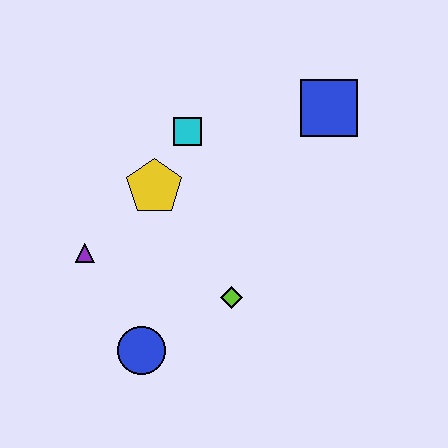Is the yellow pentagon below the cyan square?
Yes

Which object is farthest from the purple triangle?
The blue square is farthest from the purple triangle.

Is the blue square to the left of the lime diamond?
No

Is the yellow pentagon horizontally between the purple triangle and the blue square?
Yes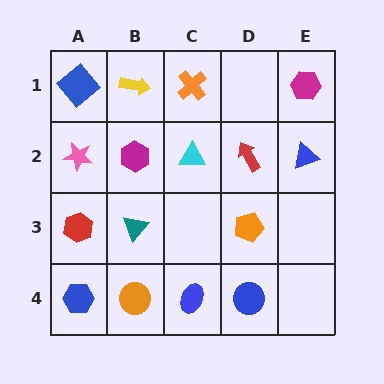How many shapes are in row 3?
3 shapes.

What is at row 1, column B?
A yellow arrow.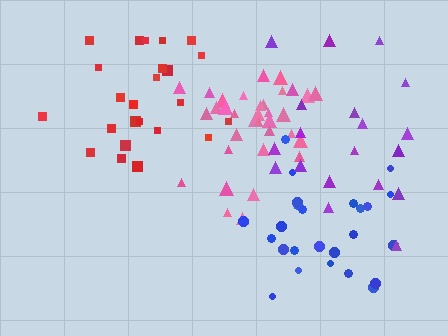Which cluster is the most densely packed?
Pink.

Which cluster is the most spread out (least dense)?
Purple.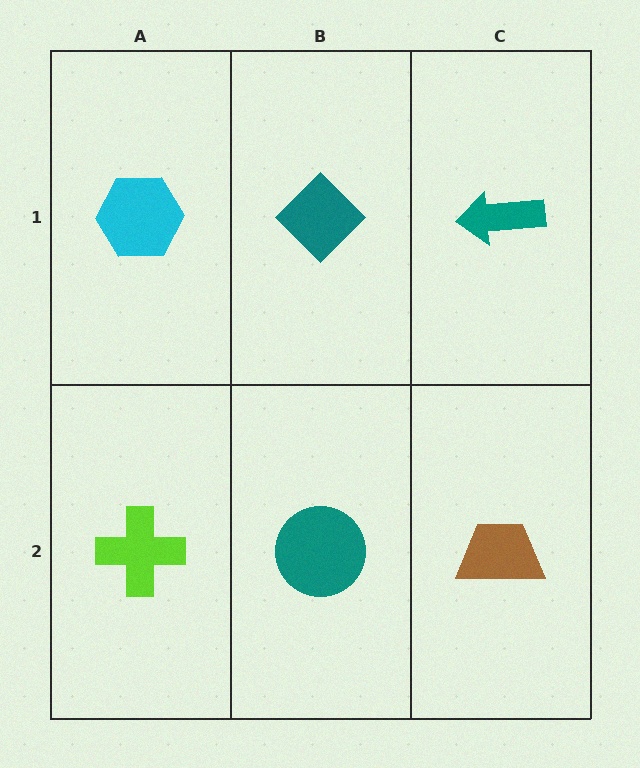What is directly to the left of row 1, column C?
A teal diamond.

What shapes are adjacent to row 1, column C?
A brown trapezoid (row 2, column C), a teal diamond (row 1, column B).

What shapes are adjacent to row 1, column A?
A lime cross (row 2, column A), a teal diamond (row 1, column B).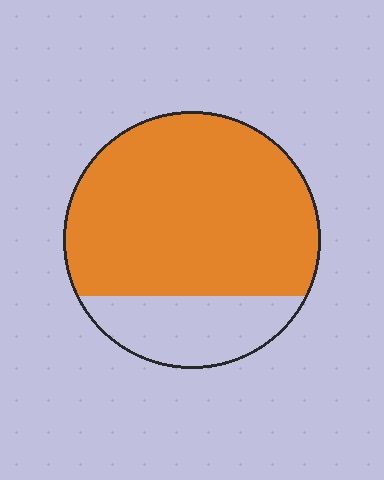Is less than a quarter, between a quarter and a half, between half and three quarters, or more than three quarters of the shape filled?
More than three quarters.